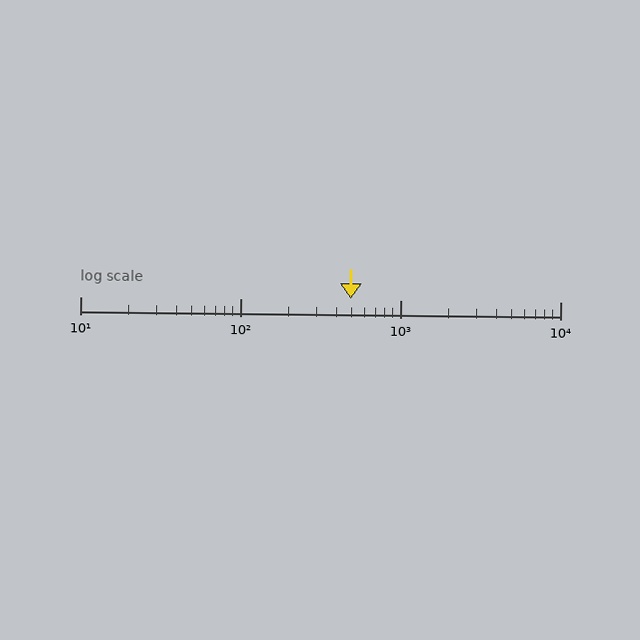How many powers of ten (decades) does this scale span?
The scale spans 3 decades, from 10 to 10000.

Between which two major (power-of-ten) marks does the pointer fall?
The pointer is between 100 and 1000.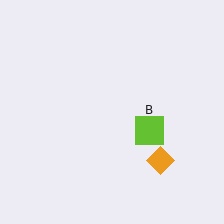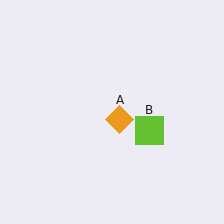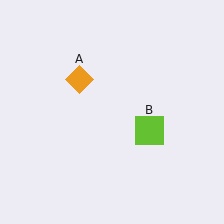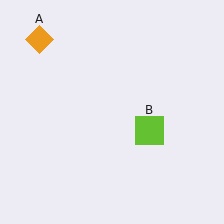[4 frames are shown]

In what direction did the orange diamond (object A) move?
The orange diamond (object A) moved up and to the left.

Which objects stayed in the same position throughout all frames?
Lime square (object B) remained stationary.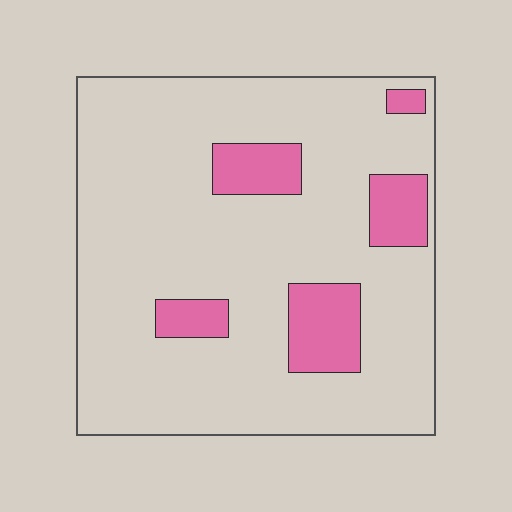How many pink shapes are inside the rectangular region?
5.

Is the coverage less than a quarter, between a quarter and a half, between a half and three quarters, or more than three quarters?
Less than a quarter.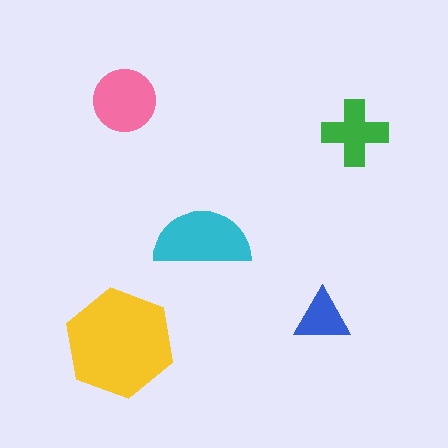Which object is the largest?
The yellow hexagon.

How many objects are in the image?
There are 5 objects in the image.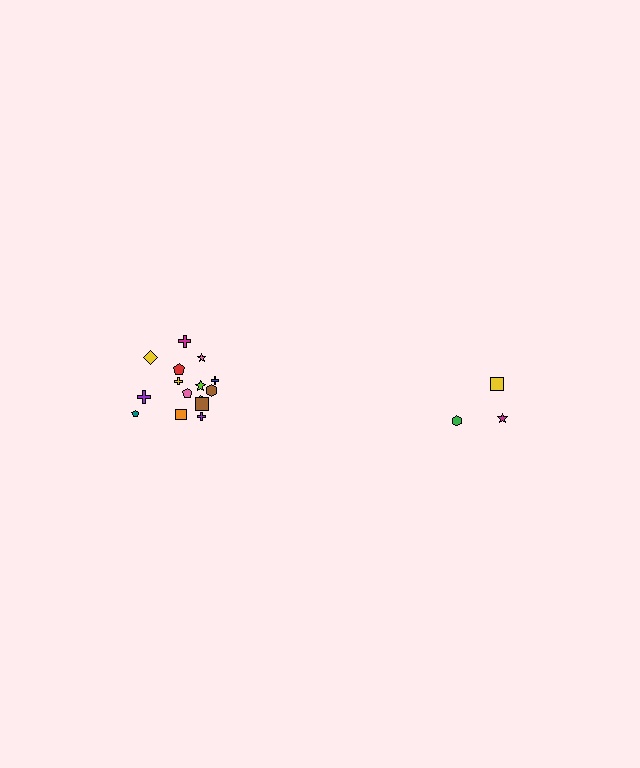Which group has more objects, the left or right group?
The left group.